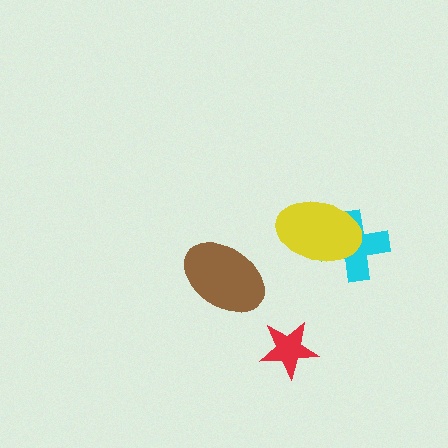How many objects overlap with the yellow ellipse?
1 object overlaps with the yellow ellipse.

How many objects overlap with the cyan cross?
1 object overlaps with the cyan cross.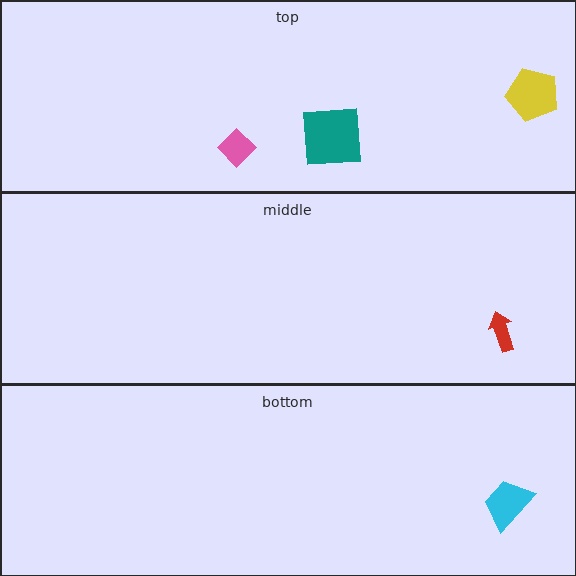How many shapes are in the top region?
3.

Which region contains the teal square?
The top region.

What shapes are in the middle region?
The red arrow.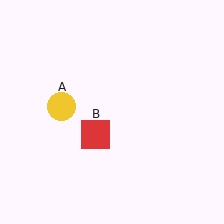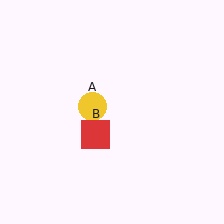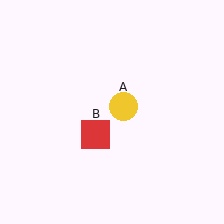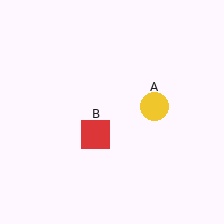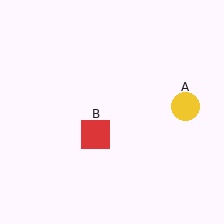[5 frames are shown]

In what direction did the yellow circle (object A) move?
The yellow circle (object A) moved right.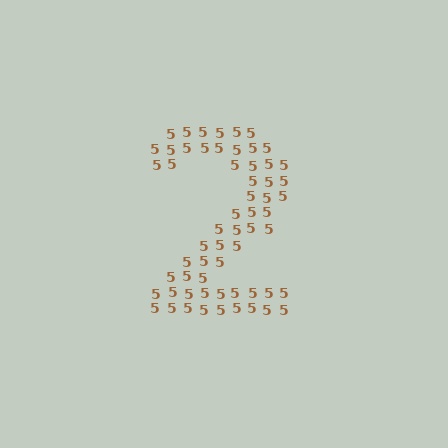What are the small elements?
The small elements are digit 5's.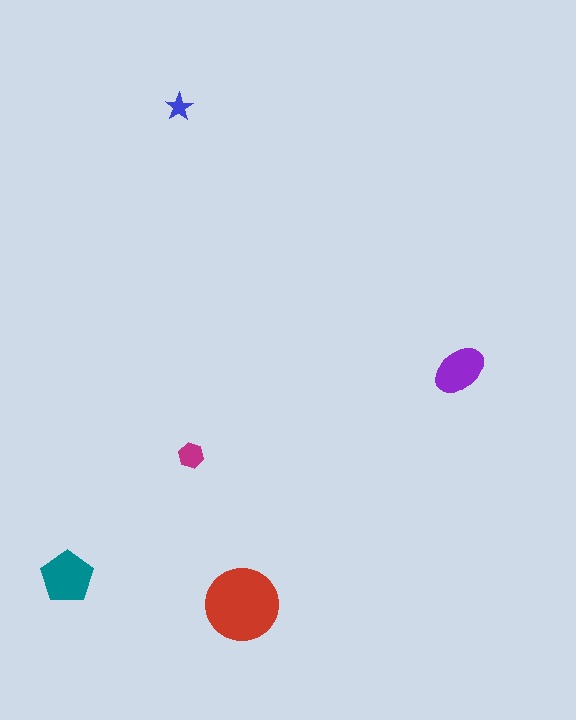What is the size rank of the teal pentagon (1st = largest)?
2nd.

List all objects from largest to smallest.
The red circle, the teal pentagon, the purple ellipse, the magenta hexagon, the blue star.